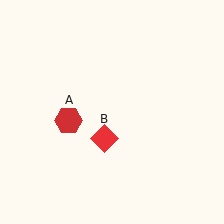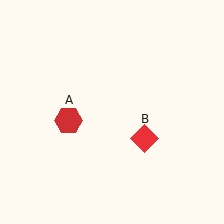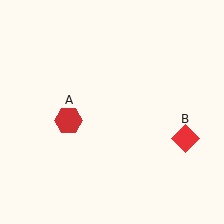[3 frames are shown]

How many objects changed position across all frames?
1 object changed position: red diamond (object B).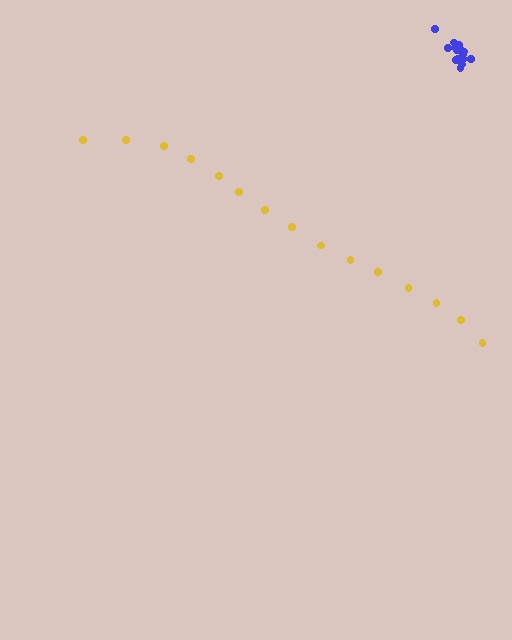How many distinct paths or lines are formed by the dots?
There are 2 distinct paths.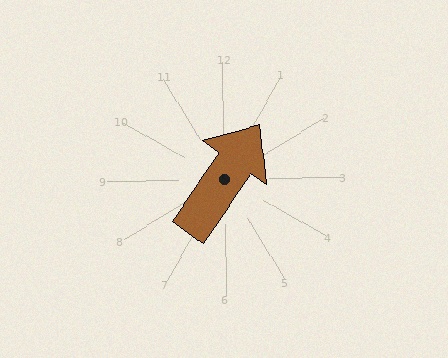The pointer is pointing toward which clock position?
Roughly 1 o'clock.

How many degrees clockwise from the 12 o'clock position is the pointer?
Approximately 35 degrees.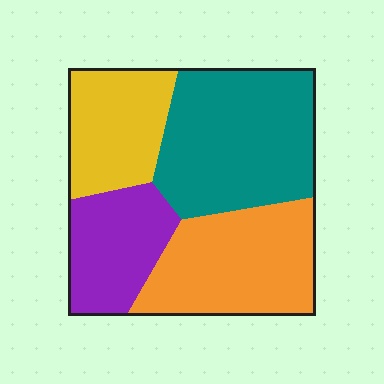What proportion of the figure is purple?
Purple covers roughly 20% of the figure.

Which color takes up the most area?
Teal, at roughly 35%.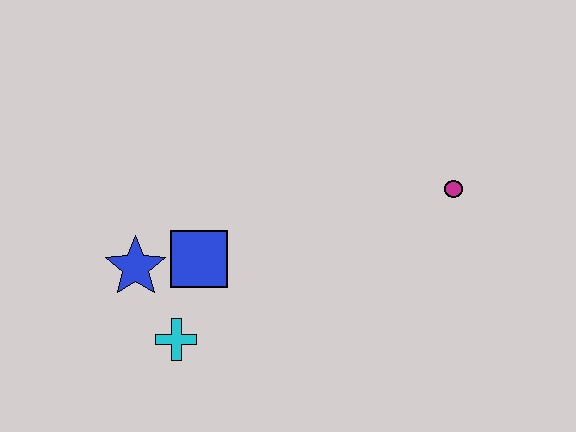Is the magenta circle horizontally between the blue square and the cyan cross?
No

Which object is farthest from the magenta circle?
The blue star is farthest from the magenta circle.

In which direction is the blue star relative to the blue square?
The blue star is to the left of the blue square.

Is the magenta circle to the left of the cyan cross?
No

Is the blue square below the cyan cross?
No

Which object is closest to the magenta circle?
The blue square is closest to the magenta circle.